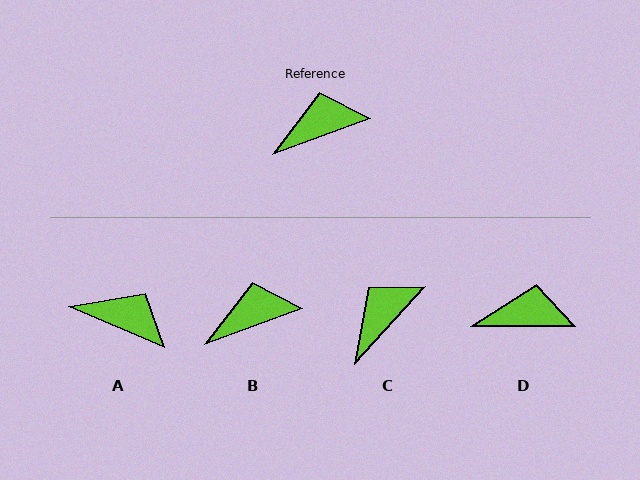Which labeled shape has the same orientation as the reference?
B.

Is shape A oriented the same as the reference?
No, it is off by about 43 degrees.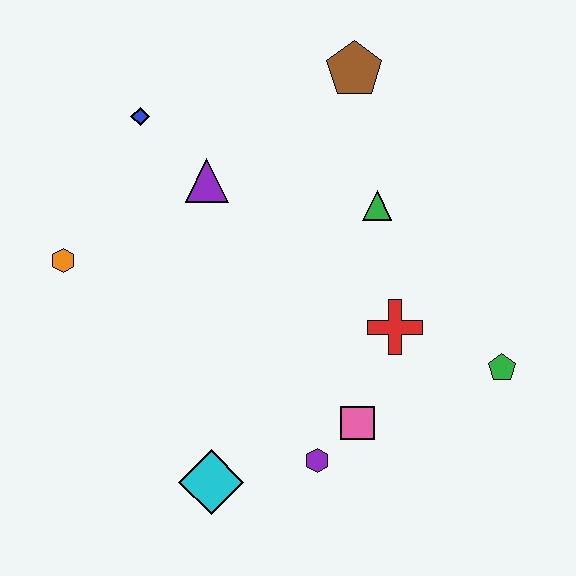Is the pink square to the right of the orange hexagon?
Yes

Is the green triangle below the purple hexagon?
No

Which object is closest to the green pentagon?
The red cross is closest to the green pentagon.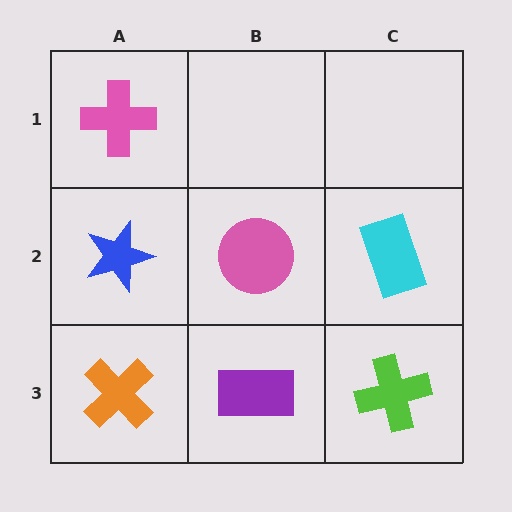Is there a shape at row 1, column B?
No, that cell is empty.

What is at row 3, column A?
An orange cross.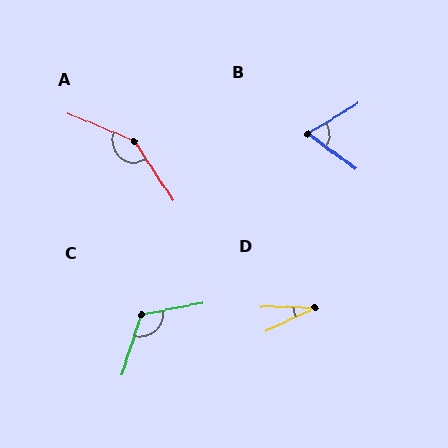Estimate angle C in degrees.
Approximately 119 degrees.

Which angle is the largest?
A, at approximately 146 degrees.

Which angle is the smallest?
D, at approximately 27 degrees.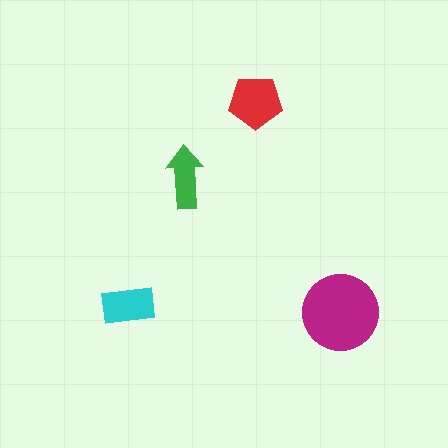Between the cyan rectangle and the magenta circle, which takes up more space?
The magenta circle.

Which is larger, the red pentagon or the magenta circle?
The magenta circle.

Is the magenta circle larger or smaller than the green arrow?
Larger.